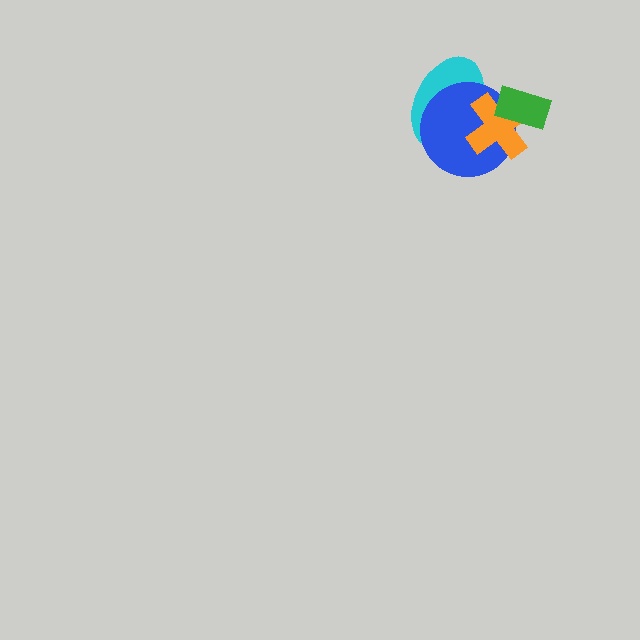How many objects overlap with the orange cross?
3 objects overlap with the orange cross.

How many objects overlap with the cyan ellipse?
2 objects overlap with the cyan ellipse.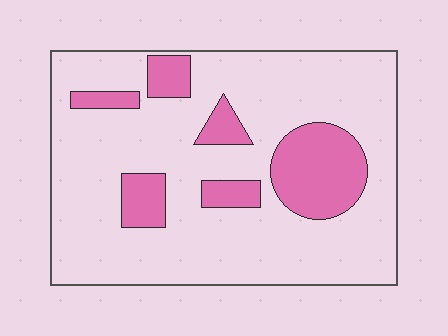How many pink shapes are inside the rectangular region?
6.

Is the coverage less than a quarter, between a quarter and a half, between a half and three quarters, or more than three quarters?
Less than a quarter.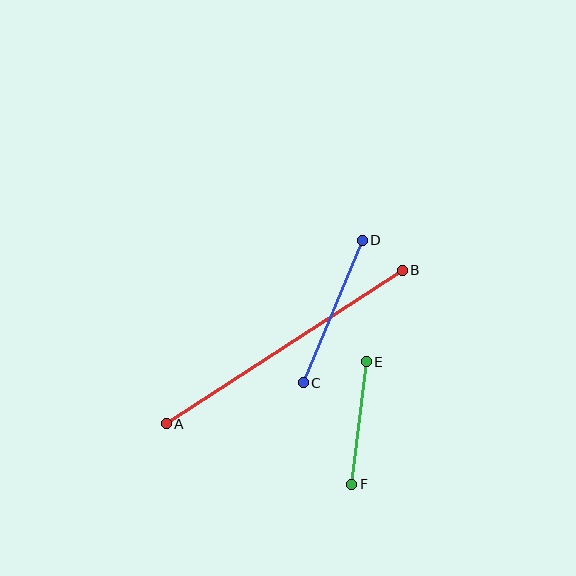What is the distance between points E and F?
The distance is approximately 123 pixels.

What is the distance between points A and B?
The distance is approximately 281 pixels.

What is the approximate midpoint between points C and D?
The midpoint is at approximately (333, 311) pixels.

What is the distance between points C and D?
The distance is approximately 154 pixels.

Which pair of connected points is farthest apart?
Points A and B are farthest apart.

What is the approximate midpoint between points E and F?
The midpoint is at approximately (359, 423) pixels.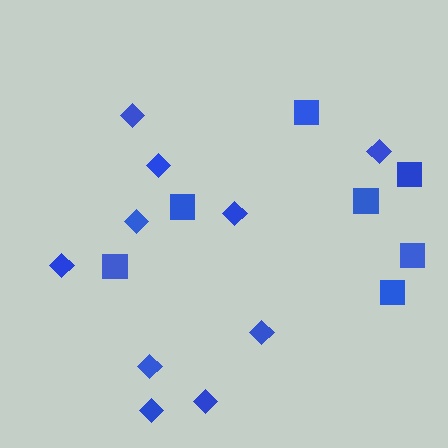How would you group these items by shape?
There are 2 groups: one group of squares (7) and one group of diamonds (10).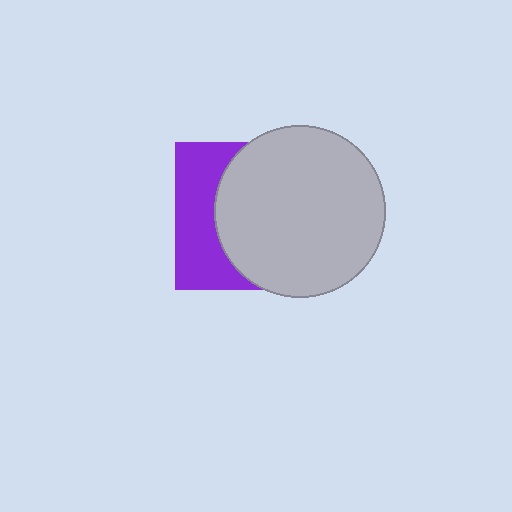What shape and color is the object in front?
The object in front is a light gray circle.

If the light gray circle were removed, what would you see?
You would see the complete purple square.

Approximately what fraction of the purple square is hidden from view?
Roughly 66% of the purple square is hidden behind the light gray circle.